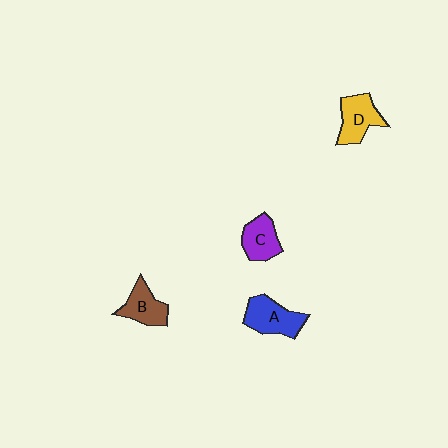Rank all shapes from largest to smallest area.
From largest to smallest: A (blue), D (yellow), B (brown), C (purple).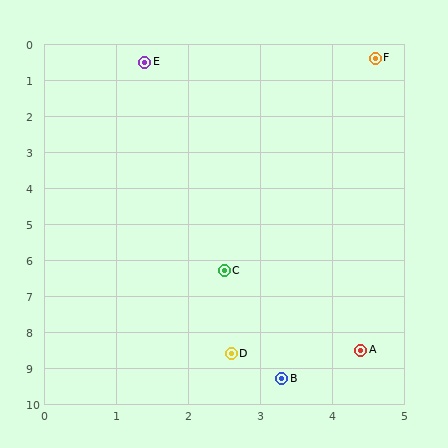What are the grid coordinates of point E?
Point E is at approximately (1.4, 0.5).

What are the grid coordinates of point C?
Point C is at approximately (2.5, 6.3).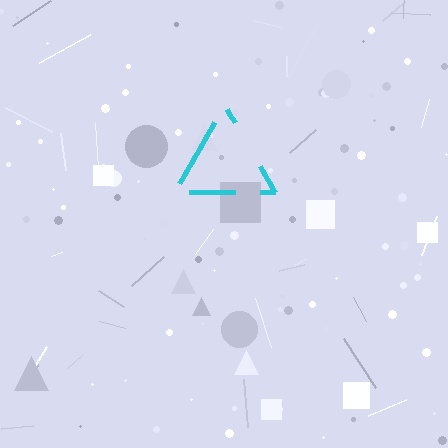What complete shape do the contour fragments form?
The contour fragments form a triangle.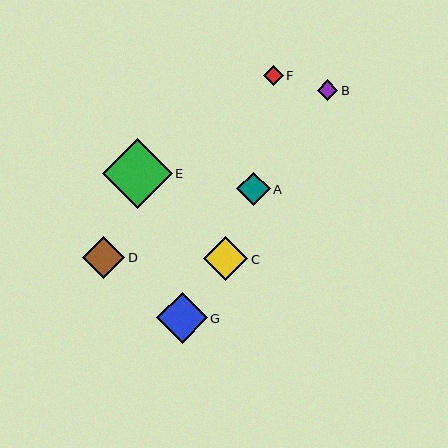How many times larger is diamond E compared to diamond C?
Diamond E is approximately 1.6 times the size of diamond C.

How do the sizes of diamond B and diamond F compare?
Diamond B and diamond F are approximately the same size.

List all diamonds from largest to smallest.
From largest to smallest: E, G, C, D, A, B, F.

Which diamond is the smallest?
Diamond F is the smallest with a size of approximately 20 pixels.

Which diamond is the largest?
Diamond E is the largest with a size of approximately 69 pixels.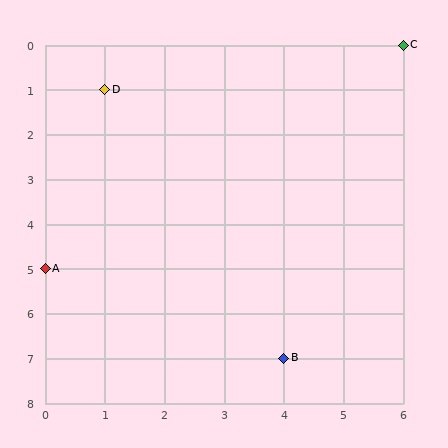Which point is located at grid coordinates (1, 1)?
Point D is at (1, 1).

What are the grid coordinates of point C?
Point C is at grid coordinates (6, 0).